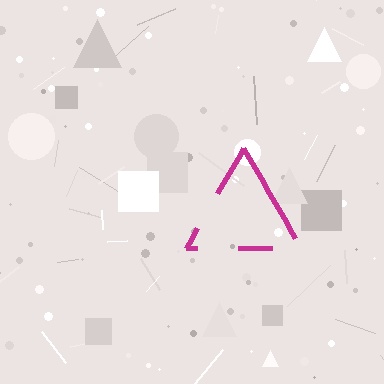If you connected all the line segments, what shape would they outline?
They would outline a triangle.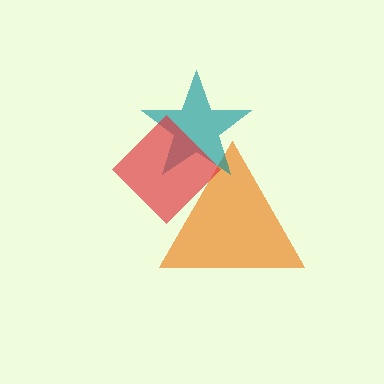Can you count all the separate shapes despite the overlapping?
Yes, there are 3 separate shapes.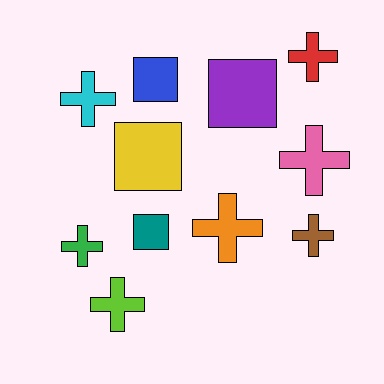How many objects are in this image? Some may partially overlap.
There are 11 objects.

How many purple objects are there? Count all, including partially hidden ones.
There is 1 purple object.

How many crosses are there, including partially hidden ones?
There are 7 crosses.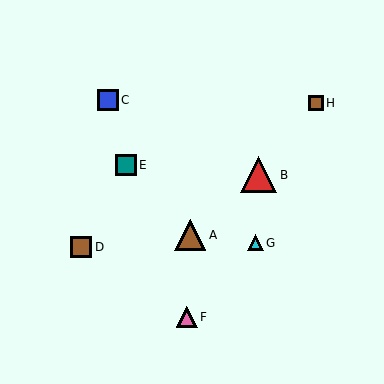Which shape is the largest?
The red triangle (labeled B) is the largest.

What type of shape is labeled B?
Shape B is a red triangle.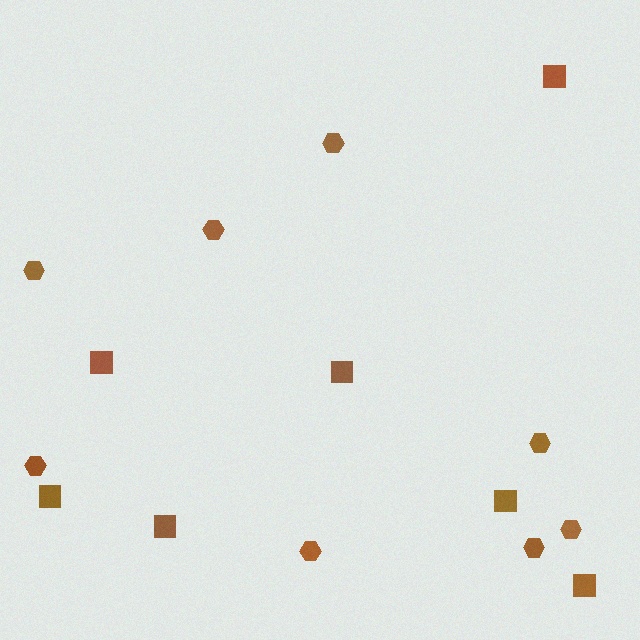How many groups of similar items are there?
There are 2 groups: one group of hexagons (8) and one group of squares (7).